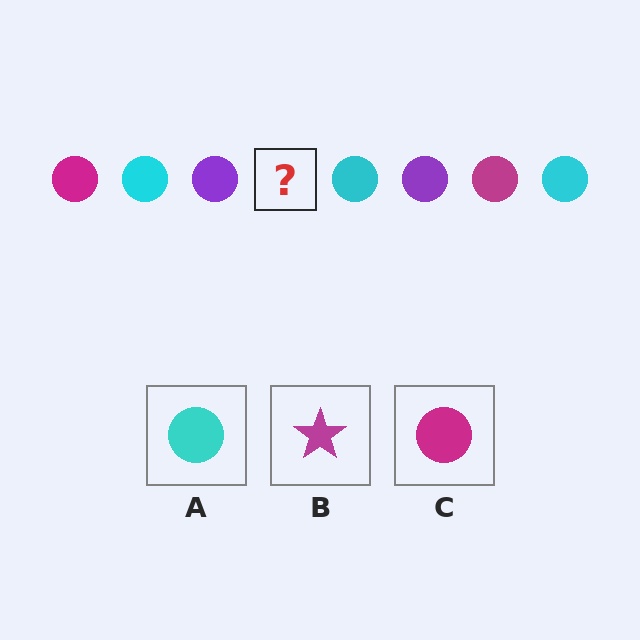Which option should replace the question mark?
Option C.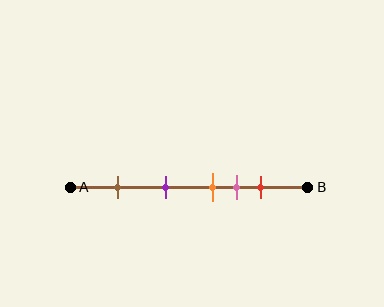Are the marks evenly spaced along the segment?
No, the marks are not evenly spaced.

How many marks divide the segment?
There are 5 marks dividing the segment.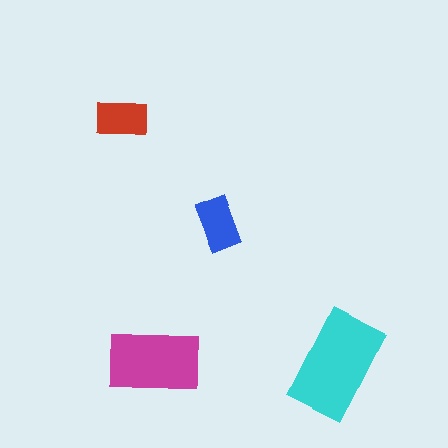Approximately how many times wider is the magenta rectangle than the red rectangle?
About 2 times wider.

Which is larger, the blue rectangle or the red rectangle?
The blue one.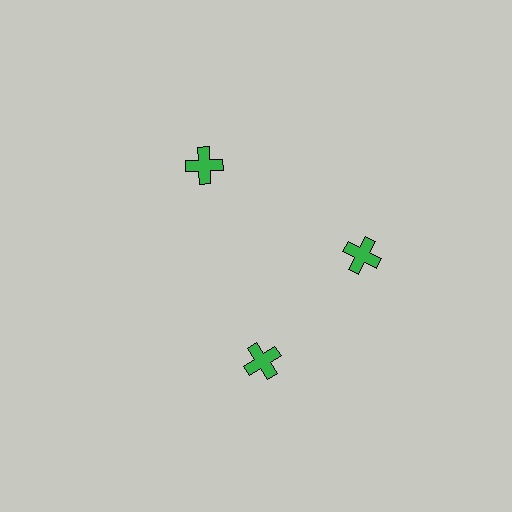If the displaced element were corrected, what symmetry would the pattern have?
It would have 3-fold rotational symmetry — the pattern would map onto itself every 120 degrees.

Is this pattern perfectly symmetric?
No. The 3 green crosses are arranged in a ring, but one element near the 7 o'clock position is rotated out of alignment along the ring, breaking the 3-fold rotational symmetry.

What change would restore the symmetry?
The symmetry would be restored by rotating it back into even spacing with its neighbors so that all 3 crosses sit at equal angles and equal distance from the center.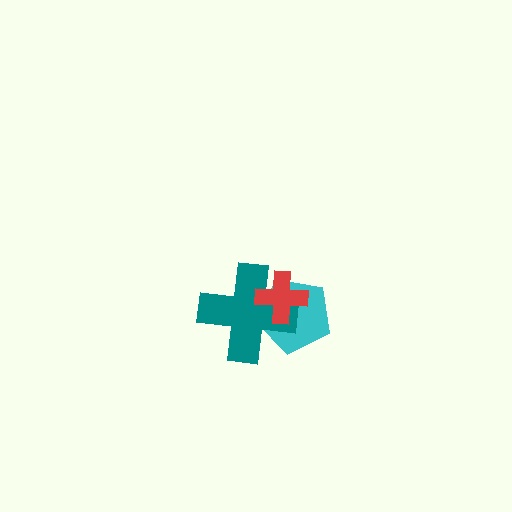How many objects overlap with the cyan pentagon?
2 objects overlap with the cyan pentagon.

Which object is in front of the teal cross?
The red cross is in front of the teal cross.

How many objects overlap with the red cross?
2 objects overlap with the red cross.